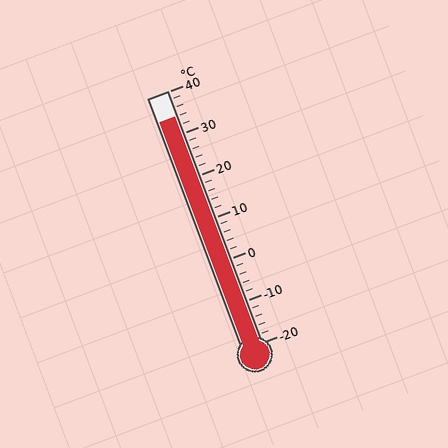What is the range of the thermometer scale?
The thermometer scale ranges from -20°C to 40°C.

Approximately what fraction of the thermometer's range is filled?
The thermometer is filled to approximately 90% of its range.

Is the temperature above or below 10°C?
The temperature is above 10°C.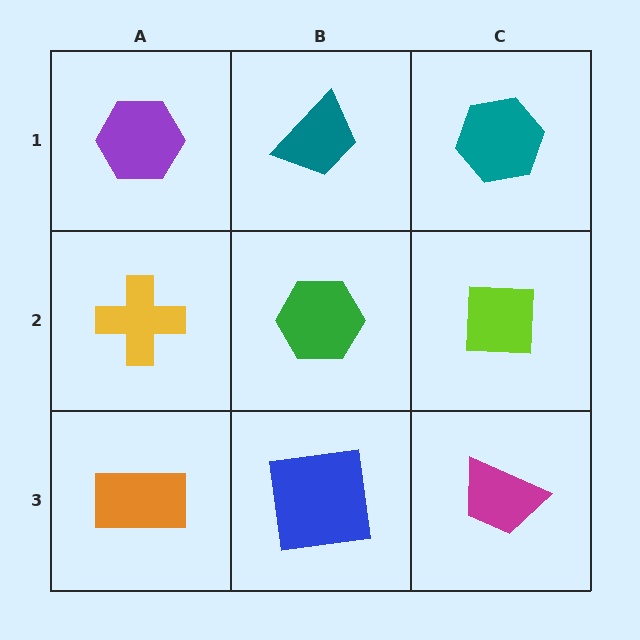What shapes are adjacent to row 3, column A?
A yellow cross (row 2, column A), a blue square (row 3, column B).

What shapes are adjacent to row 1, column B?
A green hexagon (row 2, column B), a purple hexagon (row 1, column A), a teal hexagon (row 1, column C).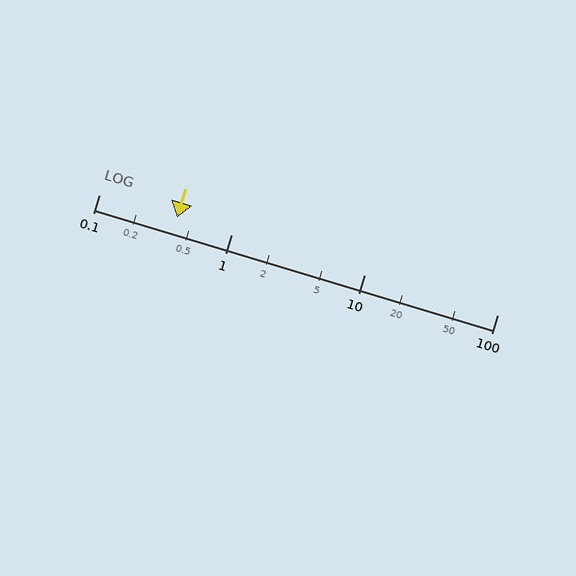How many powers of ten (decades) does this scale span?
The scale spans 3 decades, from 0.1 to 100.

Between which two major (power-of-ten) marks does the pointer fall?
The pointer is between 0.1 and 1.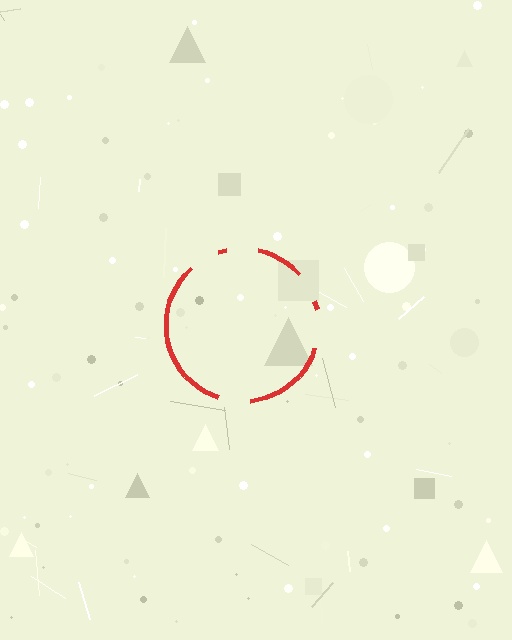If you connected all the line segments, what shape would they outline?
They would outline a circle.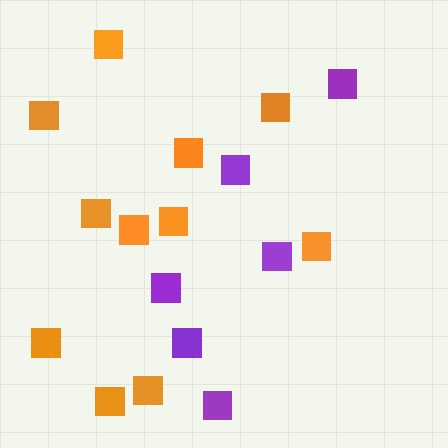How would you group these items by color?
There are 2 groups: one group of orange squares (11) and one group of purple squares (6).